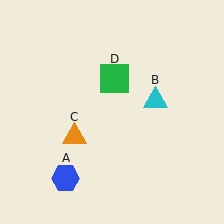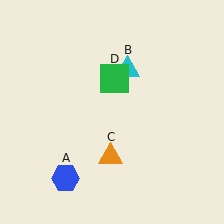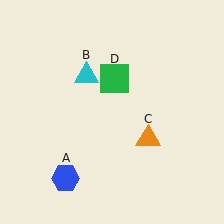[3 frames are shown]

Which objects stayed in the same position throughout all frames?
Blue hexagon (object A) and green square (object D) remained stationary.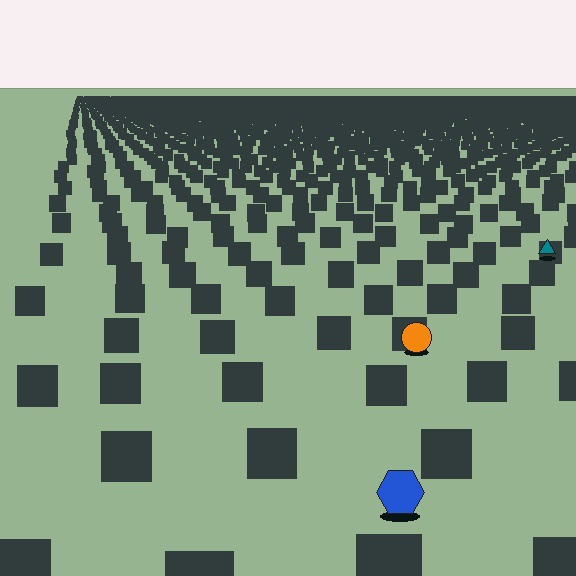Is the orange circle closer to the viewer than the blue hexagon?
No. The blue hexagon is closer — you can tell from the texture gradient: the ground texture is coarser near it.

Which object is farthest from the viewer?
The teal triangle is farthest from the viewer. It appears smaller and the ground texture around it is denser.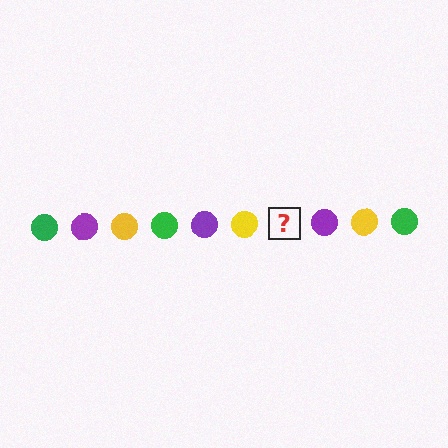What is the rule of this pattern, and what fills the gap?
The rule is that the pattern cycles through green, purple, yellow circles. The gap should be filled with a green circle.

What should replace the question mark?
The question mark should be replaced with a green circle.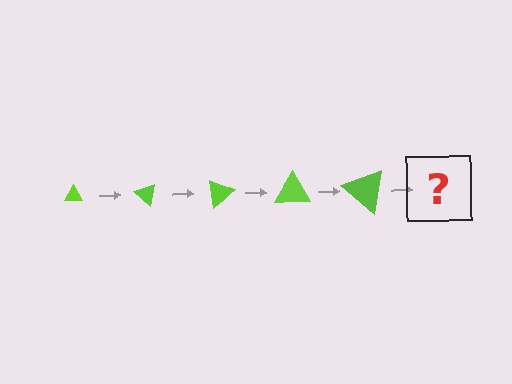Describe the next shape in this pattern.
It should be a triangle, larger than the previous one and rotated 200 degrees from the start.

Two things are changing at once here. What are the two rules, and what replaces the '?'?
The two rules are that the triangle grows larger each step and it rotates 40 degrees each step. The '?' should be a triangle, larger than the previous one and rotated 200 degrees from the start.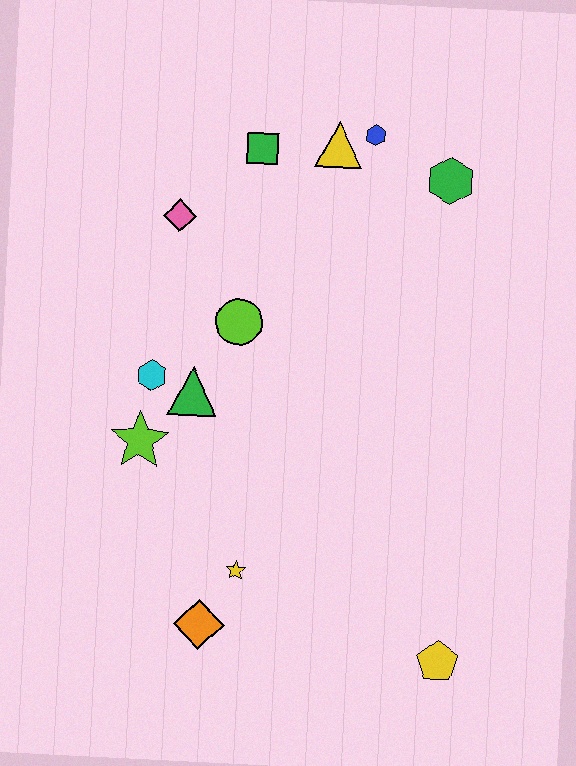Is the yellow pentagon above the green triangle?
No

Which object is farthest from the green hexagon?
The orange diamond is farthest from the green hexagon.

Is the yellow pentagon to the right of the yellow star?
Yes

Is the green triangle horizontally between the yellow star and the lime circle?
No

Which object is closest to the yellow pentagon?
The yellow star is closest to the yellow pentagon.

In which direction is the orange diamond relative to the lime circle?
The orange diamond is below the lime circle.